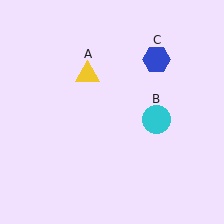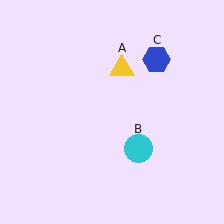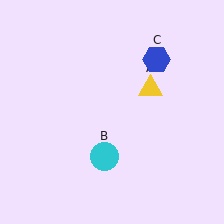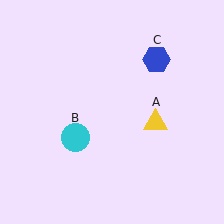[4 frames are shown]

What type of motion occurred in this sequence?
The yellow triangle (object A), cyan circle (object B) rotated clockwise around the center of the scene.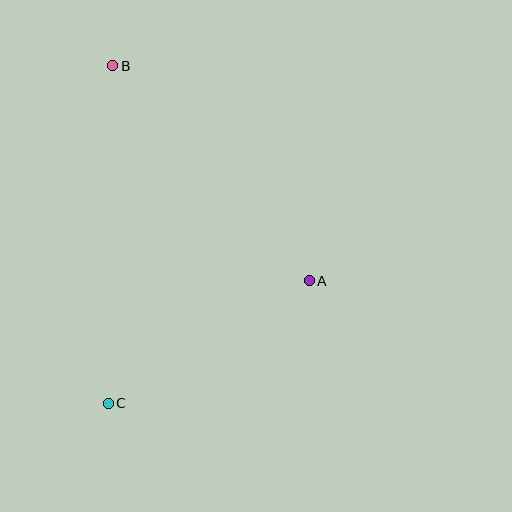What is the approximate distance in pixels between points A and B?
The distance between A and B is approximately 291 pixels.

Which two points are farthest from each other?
Points B and C are farthest from each other.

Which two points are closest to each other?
Points A and C are closest to each other.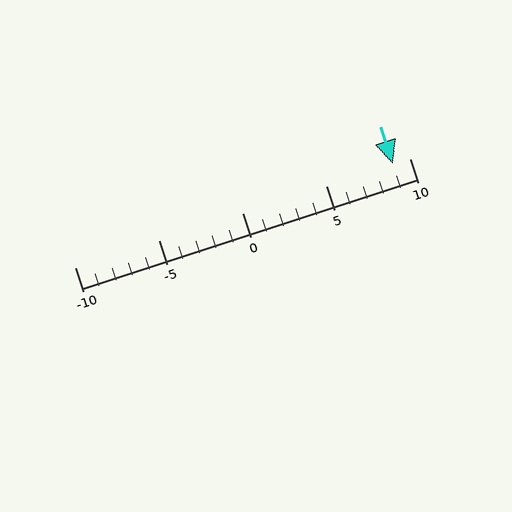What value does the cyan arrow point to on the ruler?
The cyan arrow points to approximately 9.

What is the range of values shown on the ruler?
The ruler shows values from -10 to 10.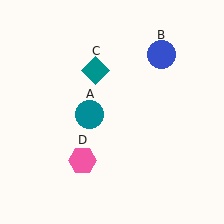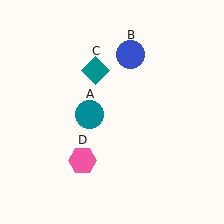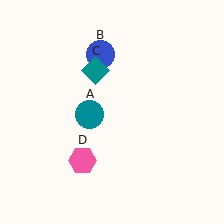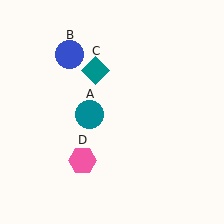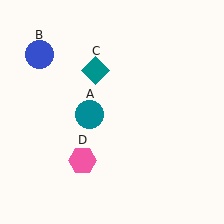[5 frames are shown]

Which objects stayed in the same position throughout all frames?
Teal circle (object A) and teal diamond (object C) and pink hexagon (object D) remained stationary.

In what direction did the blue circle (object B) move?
The blue circle (object B) moved left.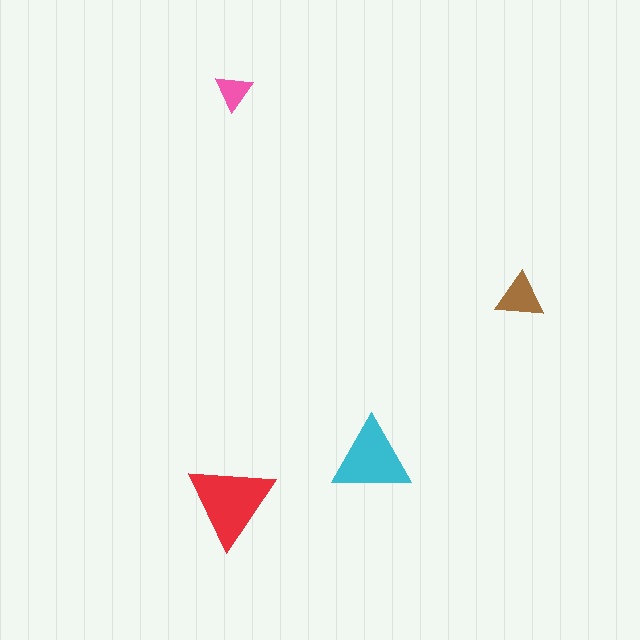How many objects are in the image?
There are 4 objects in the image.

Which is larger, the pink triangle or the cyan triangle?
The cyan one.